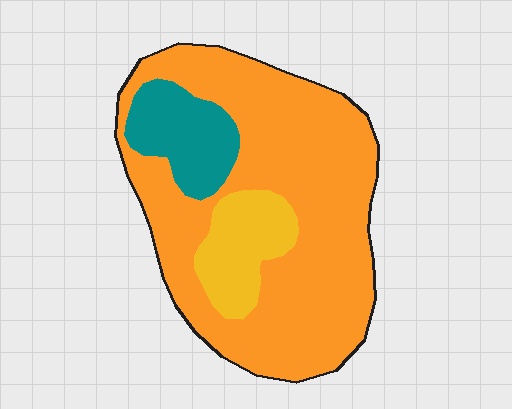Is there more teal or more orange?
Orange.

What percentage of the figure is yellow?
Yellow takes up about one eighth (1/8) of the figure.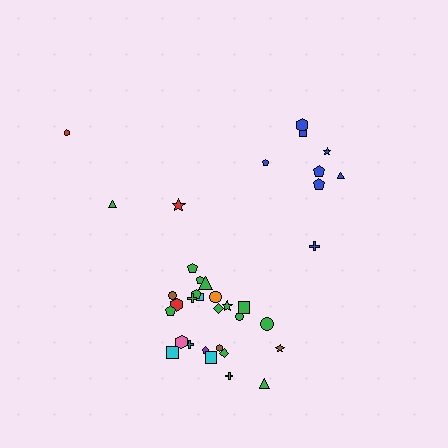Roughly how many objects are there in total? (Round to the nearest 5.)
Roughly 35 objects in total.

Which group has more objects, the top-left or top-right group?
The top-right group.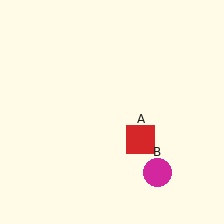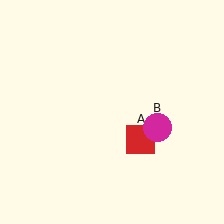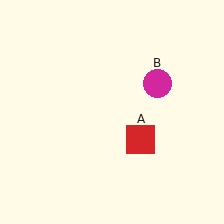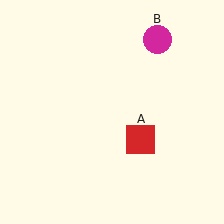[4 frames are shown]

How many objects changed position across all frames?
1 object changed position: magenta circle (object B).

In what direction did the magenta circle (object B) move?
The magenta circle (object B) moved up.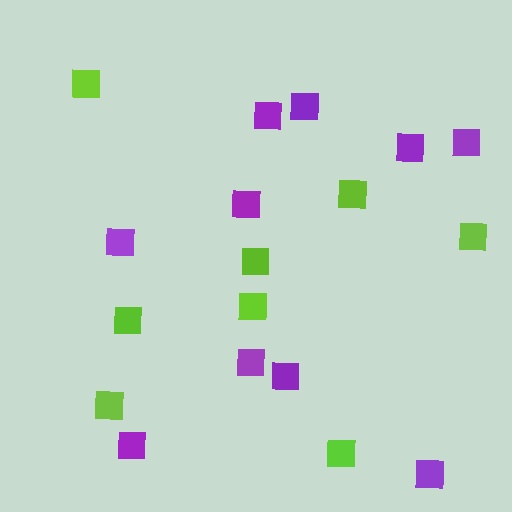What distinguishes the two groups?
There are 2 groups: one group of lime squares (8) and one group of purple squares (10).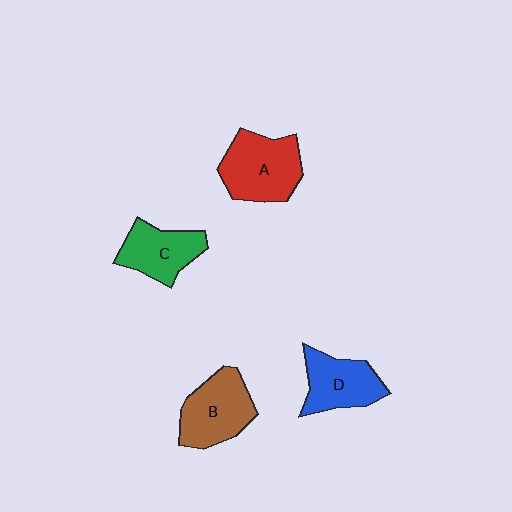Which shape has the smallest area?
Shape C (green).